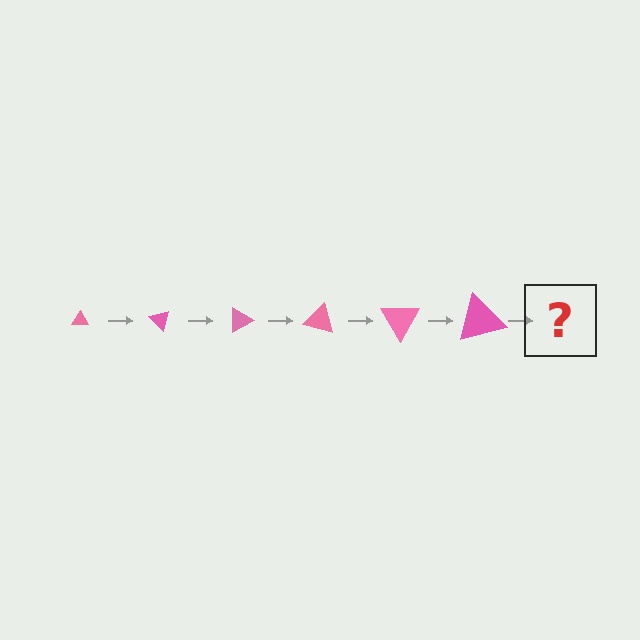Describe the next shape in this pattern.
It should be a triangle, larger than the previous one and rotated 270 degrees from the start.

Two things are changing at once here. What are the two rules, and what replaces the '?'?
The two rules are that the triangle grows larger each step and it rotates 45 degrees each step. The '?' should be a triangle, larger than the previous one and rotated 270 degrees from the start.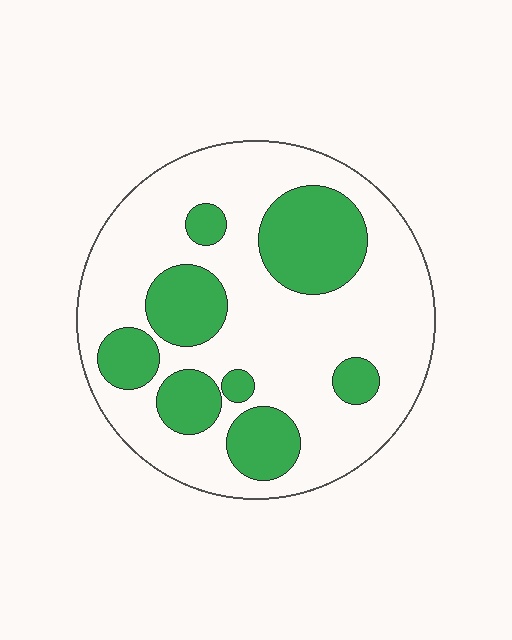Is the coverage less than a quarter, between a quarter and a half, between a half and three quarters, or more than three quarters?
Between a quarter and a half.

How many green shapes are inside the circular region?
8.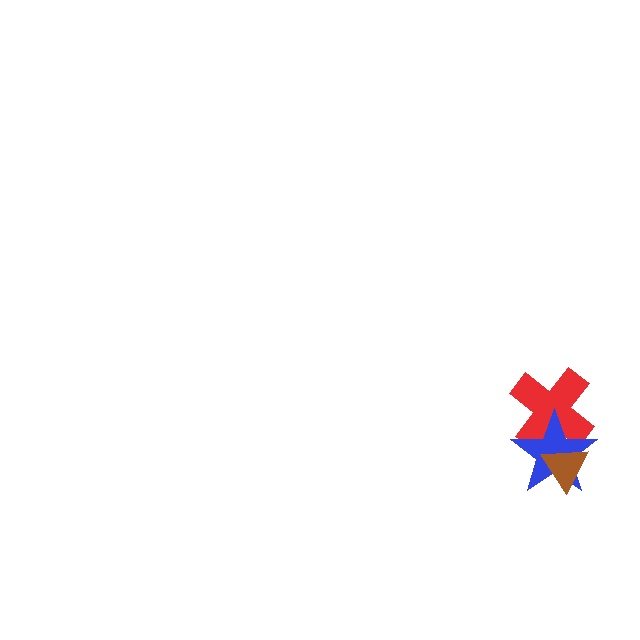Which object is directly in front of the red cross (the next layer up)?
The blue star is directly in front of the red cross.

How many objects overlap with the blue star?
2 objects overlap with the blue star.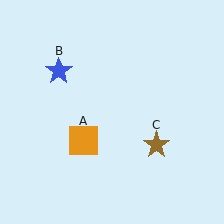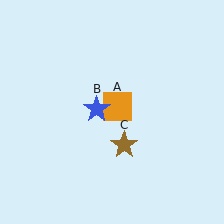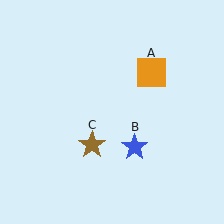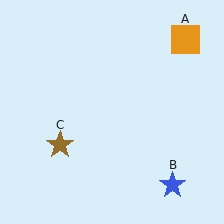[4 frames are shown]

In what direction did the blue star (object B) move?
The blue star (object B) moved down and to the right.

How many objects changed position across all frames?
3 objects changed position: orange square (object A), blue star (object B), brown star (object C).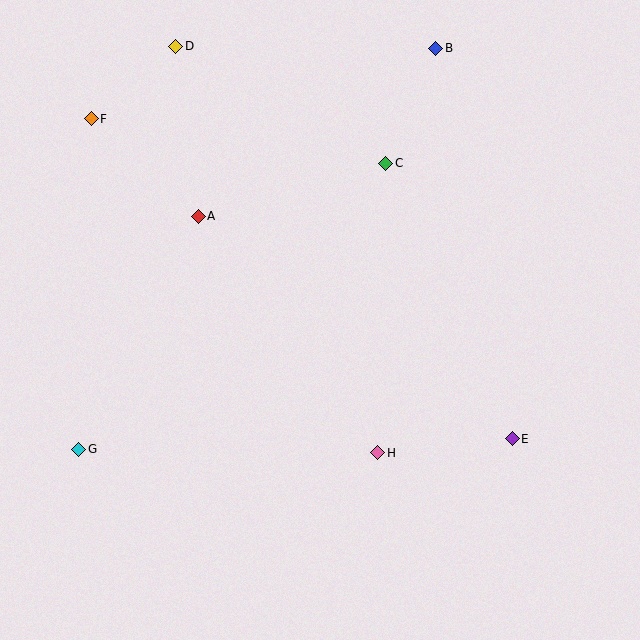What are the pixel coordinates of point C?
Point C is at (386, 163).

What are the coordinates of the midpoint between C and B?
The midpoint between C and B is at (411, 106).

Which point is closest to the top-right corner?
Point B is closest to the top-right corner.